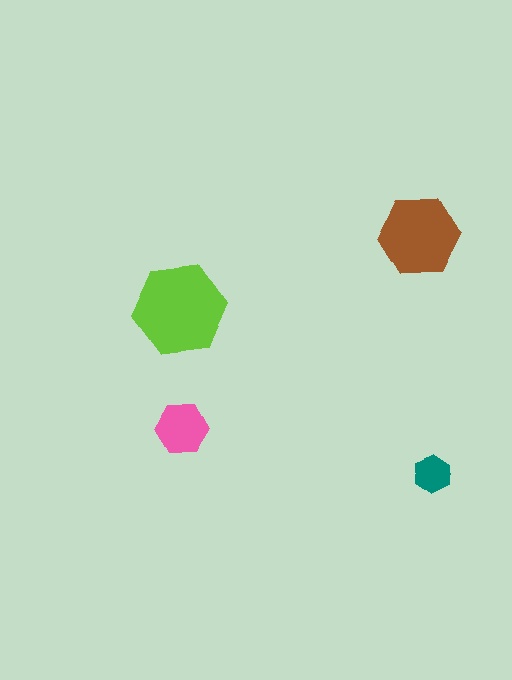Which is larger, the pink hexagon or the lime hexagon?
The lime one.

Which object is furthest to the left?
The pink hexagon is leftmost.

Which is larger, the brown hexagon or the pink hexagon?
The brown one.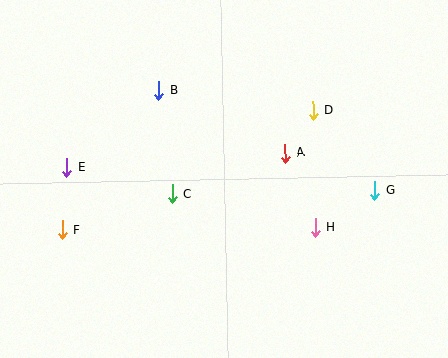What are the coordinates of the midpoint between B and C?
The midpoint between B and C is at (166, 142).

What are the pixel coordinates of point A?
Point A is at (285, 153).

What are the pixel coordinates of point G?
Point G is at (375, 190).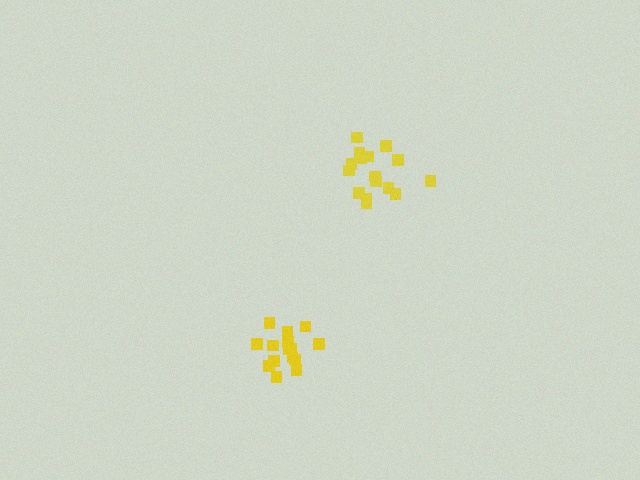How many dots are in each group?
Group 1: 15 dots, Group 2: 16 dots (31 total).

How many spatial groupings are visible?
There are 2 spatial groupings.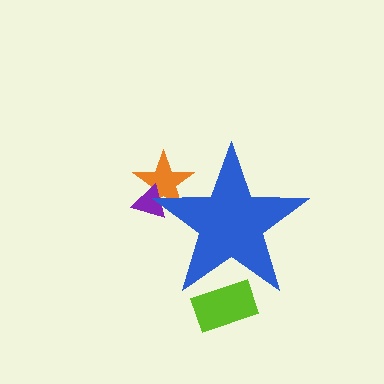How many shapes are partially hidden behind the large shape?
3 shapes are partially hidden.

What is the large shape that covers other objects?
A blue star.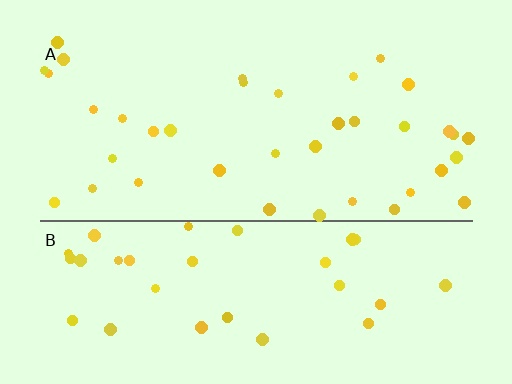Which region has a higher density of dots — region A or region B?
A (the top).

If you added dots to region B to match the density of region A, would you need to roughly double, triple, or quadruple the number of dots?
Approximately double.